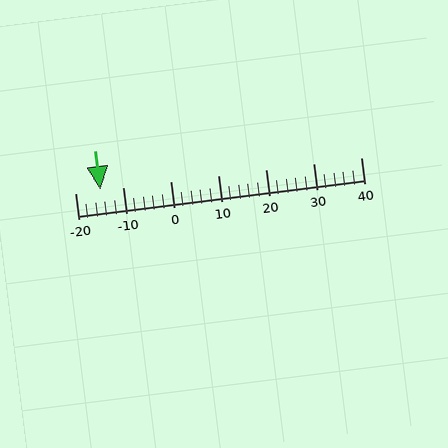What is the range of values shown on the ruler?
The ruler shows values from -20 to 40.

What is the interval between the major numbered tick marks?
The major tick marks are spaced 10 units apart.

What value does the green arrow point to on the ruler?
The green arrow points to approximately -15.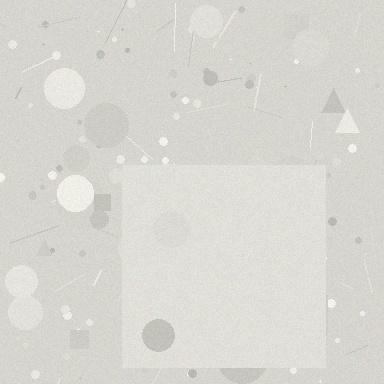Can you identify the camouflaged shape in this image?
The camouflaged shape is a square.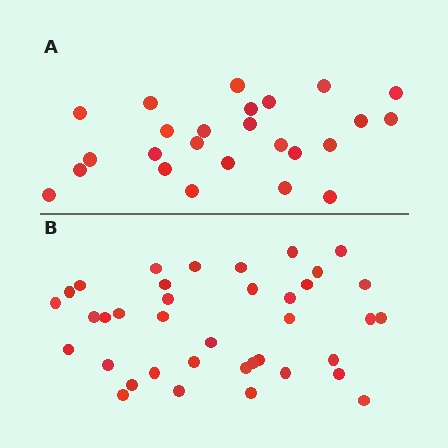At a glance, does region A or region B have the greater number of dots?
Region B (the bottom region) has more dots.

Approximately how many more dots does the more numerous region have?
Region B has approximately 15 more dots than region A.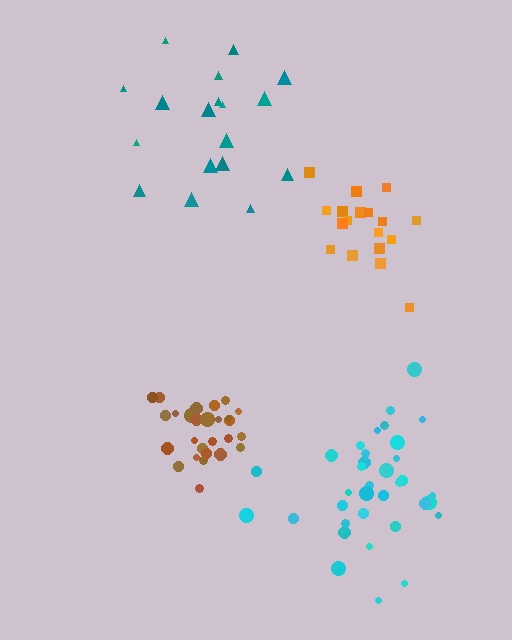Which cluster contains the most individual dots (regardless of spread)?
Cyan (35).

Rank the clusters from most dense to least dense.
brown, orange, cyan, teal.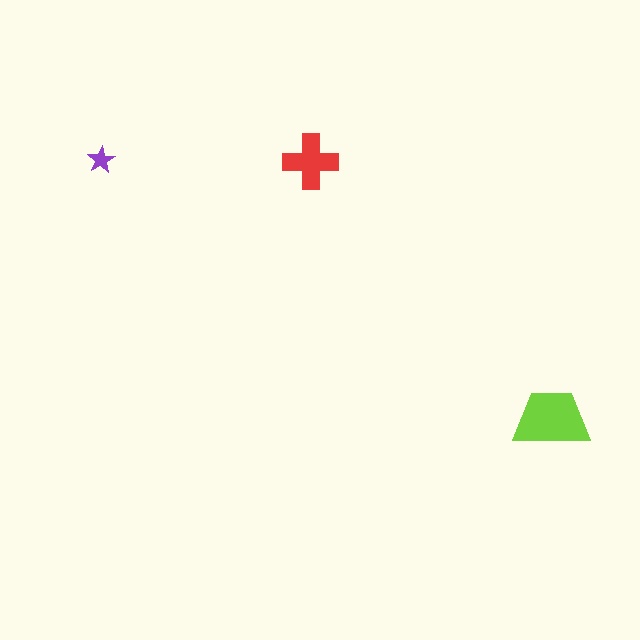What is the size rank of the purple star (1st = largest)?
3rd.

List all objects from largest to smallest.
The lime trapezoid, the red cross, the purple star.